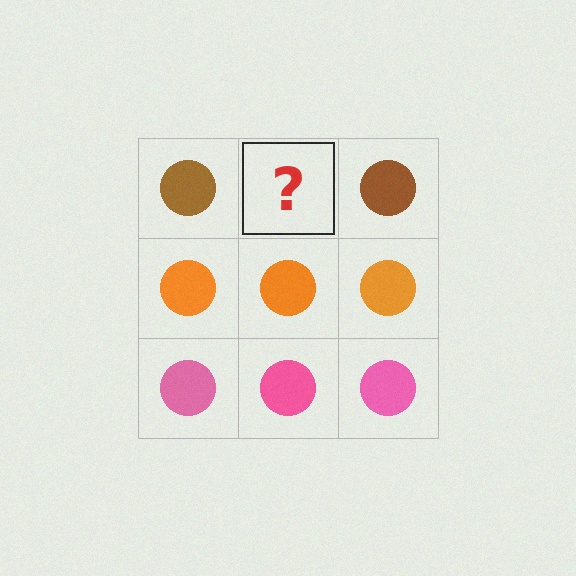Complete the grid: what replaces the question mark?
The question mark should be replaced with a brown circle.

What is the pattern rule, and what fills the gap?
The rule is that each row has a consistent color. The gap should be filled with a brown circle.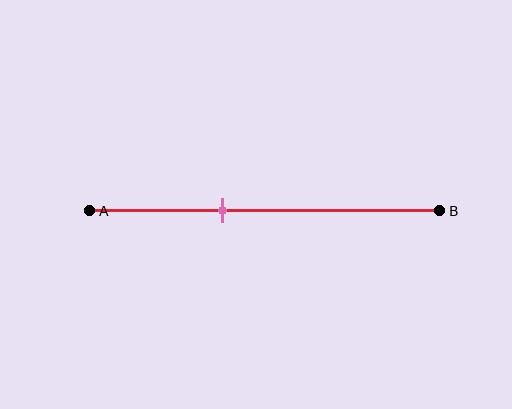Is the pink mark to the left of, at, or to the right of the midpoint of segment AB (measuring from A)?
The pink mark is to the left of the midpoint of segment AB.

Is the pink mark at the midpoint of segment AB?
No, the mark is at about 40% from A, not at the 50% midpoint.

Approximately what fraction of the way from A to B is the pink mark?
The pink mark is approximately 40% of the way from A to B.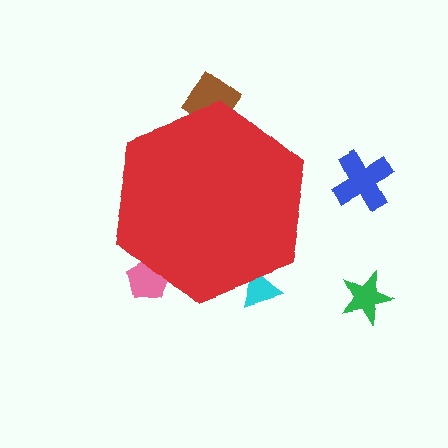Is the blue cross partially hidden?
No, the blue cross is fully visible.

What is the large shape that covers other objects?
A red hexagon.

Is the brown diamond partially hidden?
Yes, the brown diamond is partially hidden behind the red hexagon.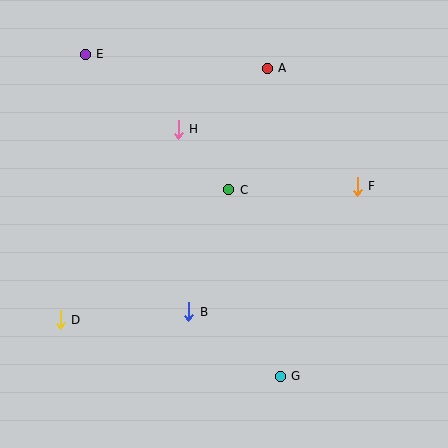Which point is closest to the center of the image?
Point C at (229, 190) is closest to the center.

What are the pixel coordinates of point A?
Point A is at (267, 68).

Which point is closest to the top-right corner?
Point A is closest to the top-right corner.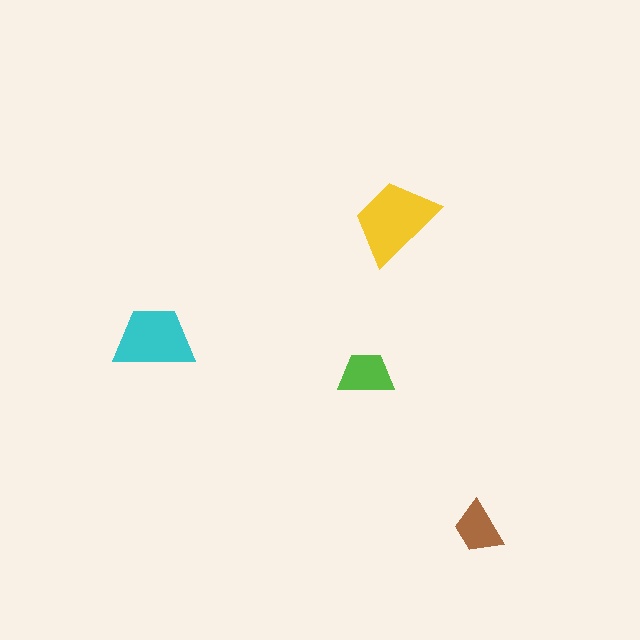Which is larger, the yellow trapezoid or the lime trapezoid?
The yellow one.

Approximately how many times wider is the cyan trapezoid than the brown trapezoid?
About 1.5 times wider.